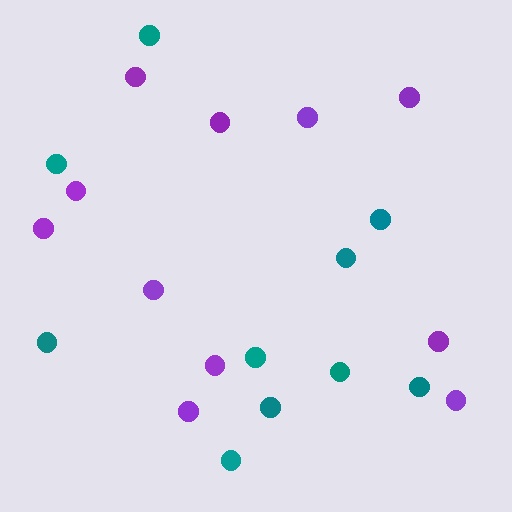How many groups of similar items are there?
There are 2 groups: one group of teal circles (10) and one group of purple circles (11).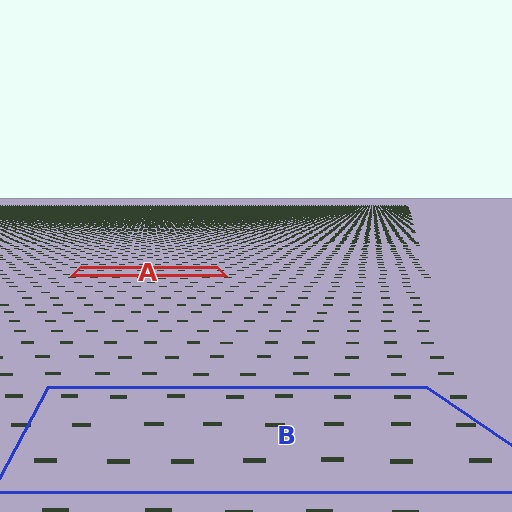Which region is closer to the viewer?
Region B is closer. The texture elements there are larger and more spread out.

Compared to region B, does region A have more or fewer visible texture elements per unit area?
Region A has more texture elements per unit area — they are packed more densely because it is farther away.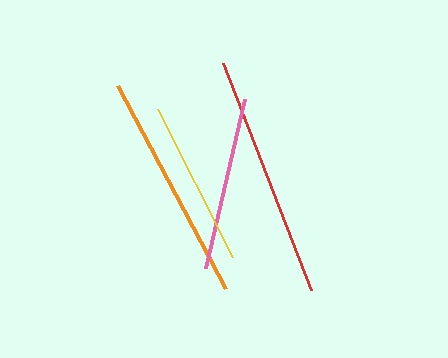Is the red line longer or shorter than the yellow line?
The red line is longer than the yellow line.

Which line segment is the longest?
The red line is the longest at approximately 243 pixels.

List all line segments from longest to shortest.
From longest to shortest: red, orange, pink, yellow.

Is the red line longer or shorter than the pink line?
The red line is longer than the pink line.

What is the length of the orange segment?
The orange segment is approximately 230 pixels long.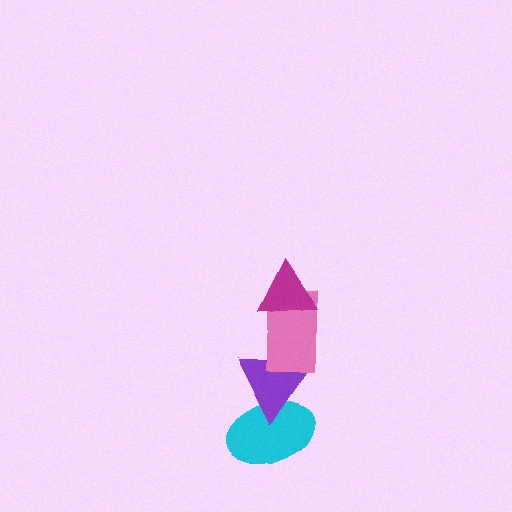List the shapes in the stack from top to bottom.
From top to bottom: the magenta triangle, the pink rectangle, the purple triangle, the cyan ellipse.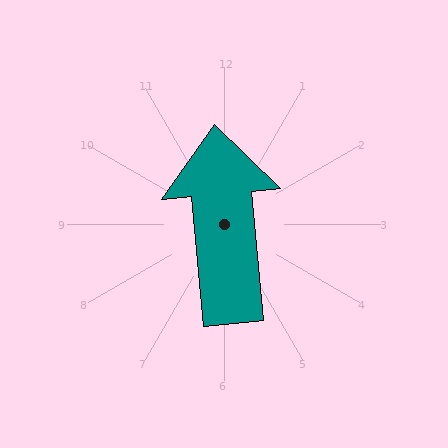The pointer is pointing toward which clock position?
Roughly 12 o'clock.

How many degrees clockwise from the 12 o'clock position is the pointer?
Approximately 355 degrees.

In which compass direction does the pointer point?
North.